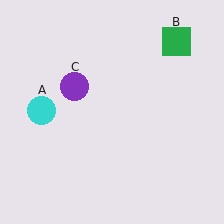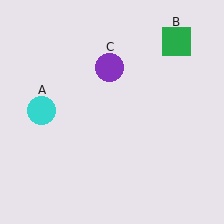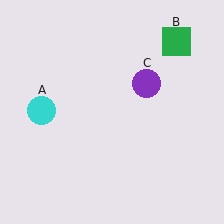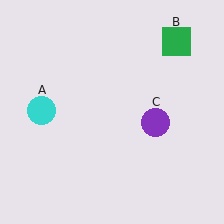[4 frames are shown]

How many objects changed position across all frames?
1 object changed position: purple circle (object C).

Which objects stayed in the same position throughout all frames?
Cyan circle (object A) and green square (object B) remained stationary.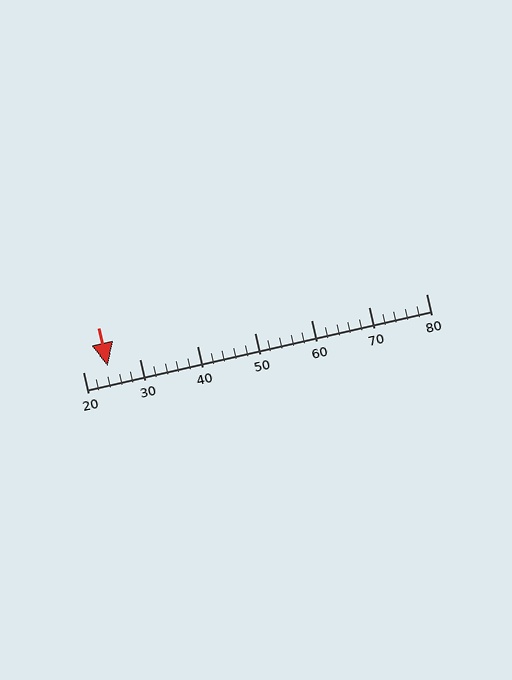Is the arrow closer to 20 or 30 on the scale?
The arrow is closer to 20.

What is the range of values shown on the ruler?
The ruler shows values from 20 to 80.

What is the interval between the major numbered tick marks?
The major tick marks are spaced 10 units apart.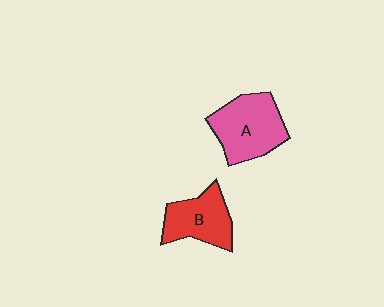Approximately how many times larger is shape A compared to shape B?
Approximately 1.3 times.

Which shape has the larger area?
Shape A (pink).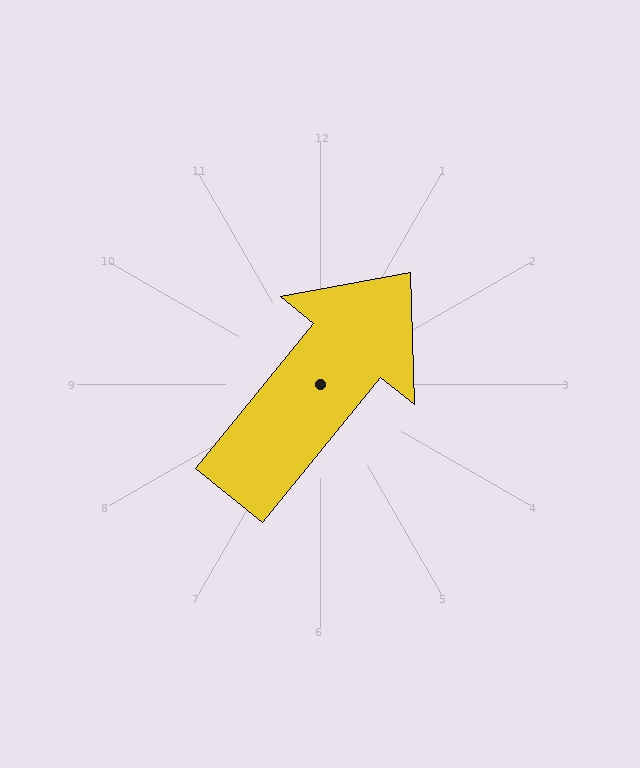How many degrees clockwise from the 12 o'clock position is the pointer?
Approximately 39 degrees.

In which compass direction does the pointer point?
Northeast.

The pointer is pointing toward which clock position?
Roughly 1 o'clock.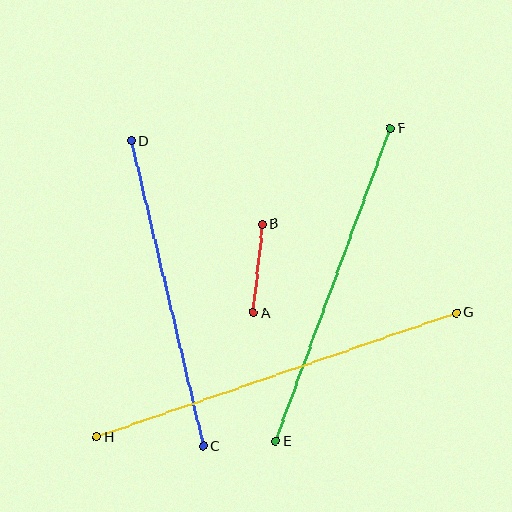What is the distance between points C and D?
The distance is approximately 314 pixels.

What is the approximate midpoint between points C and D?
The midpoint is at approximately (167, 294) pixels.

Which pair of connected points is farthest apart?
Points G and H are farthest apart.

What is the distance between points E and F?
The distance is approximately 333 pixels.